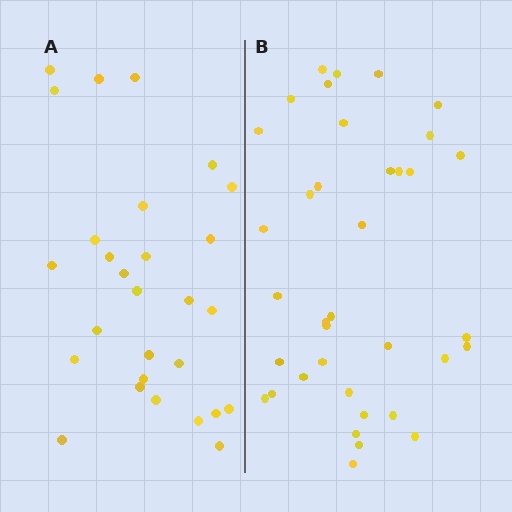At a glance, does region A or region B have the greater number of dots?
Region B (the right region) has more dots.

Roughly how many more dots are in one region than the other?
Region B has roughly 8 or so more dots than region A.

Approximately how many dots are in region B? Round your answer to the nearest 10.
About 40 dots. (The exact count is 37, which rounds to 40.)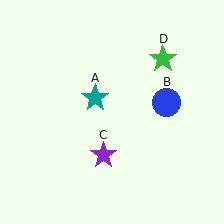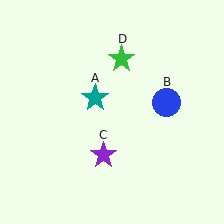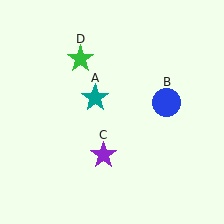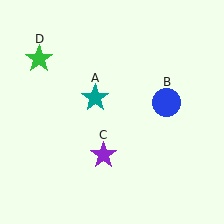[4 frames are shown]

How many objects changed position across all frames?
1 object changed position: green star (object D).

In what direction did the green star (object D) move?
The green star (object D) moved left.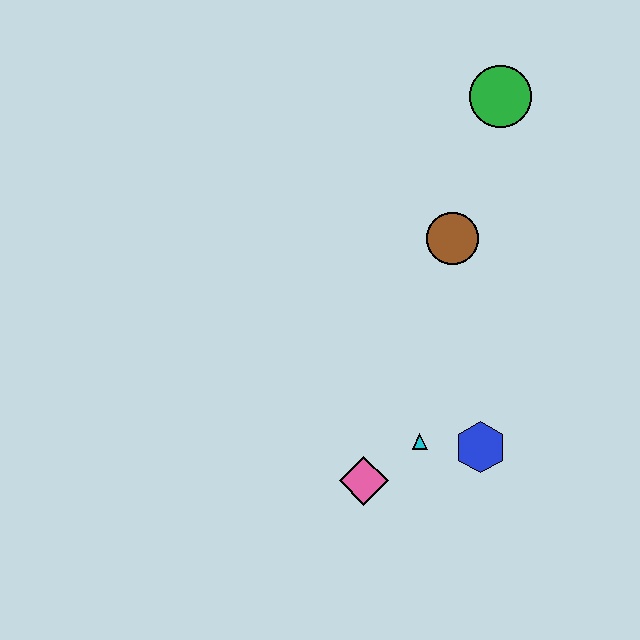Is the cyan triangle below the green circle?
Yes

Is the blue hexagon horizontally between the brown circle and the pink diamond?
No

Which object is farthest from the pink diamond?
The green circle is farthest from the pink diamond.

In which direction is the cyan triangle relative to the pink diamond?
The cyan triangle is to the right of the pink diamond.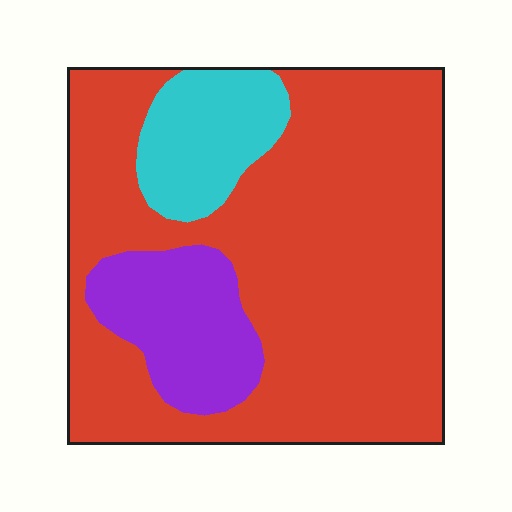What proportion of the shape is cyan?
Cyan takes up about one eighth (1/8) of the shape.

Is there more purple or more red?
Red.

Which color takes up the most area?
Red, at roughly 75%.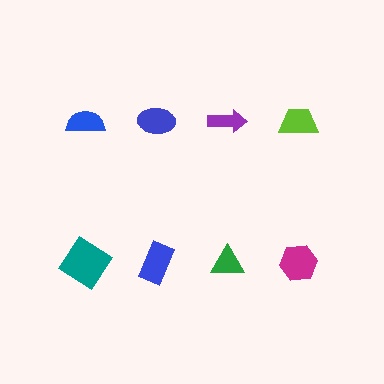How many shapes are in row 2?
4 shapes.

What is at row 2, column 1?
A teal diamond.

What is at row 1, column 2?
A blue ellipse.